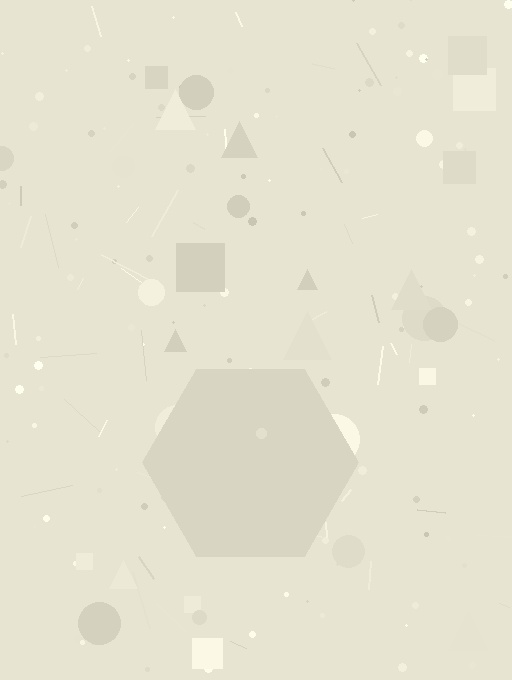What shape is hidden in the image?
A hexagon is hidden in the image.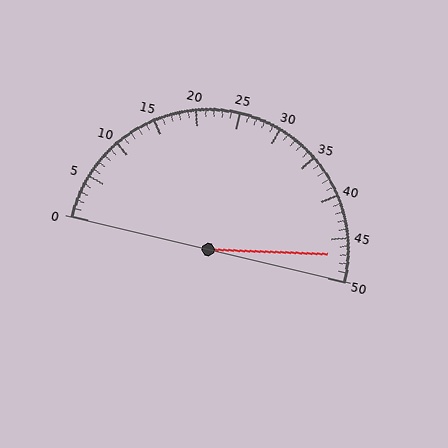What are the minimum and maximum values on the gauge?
The gauge ranges from 0 to 50.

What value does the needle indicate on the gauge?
The needle indicates approximately 47.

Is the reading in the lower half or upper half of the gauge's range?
The reading is in the upper half of the range (0 to 50).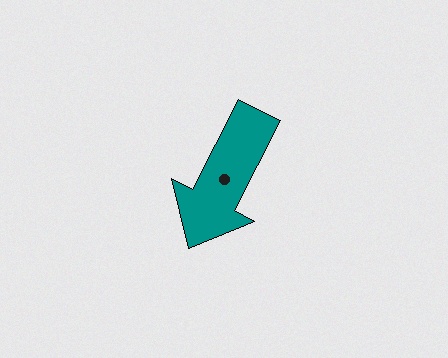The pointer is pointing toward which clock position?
Roughly 7 o'clock.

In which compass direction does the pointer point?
Southwest.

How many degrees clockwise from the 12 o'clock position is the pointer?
Approximately 207 degrees.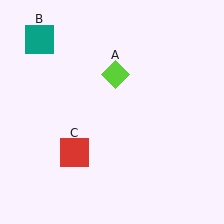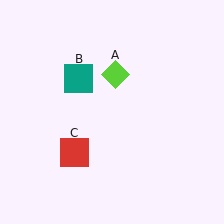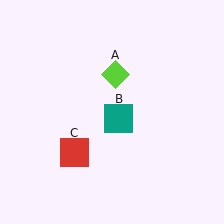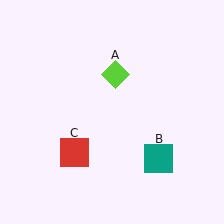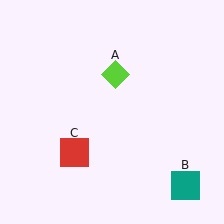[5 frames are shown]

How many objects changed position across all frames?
1 object changed position: teal square (object B).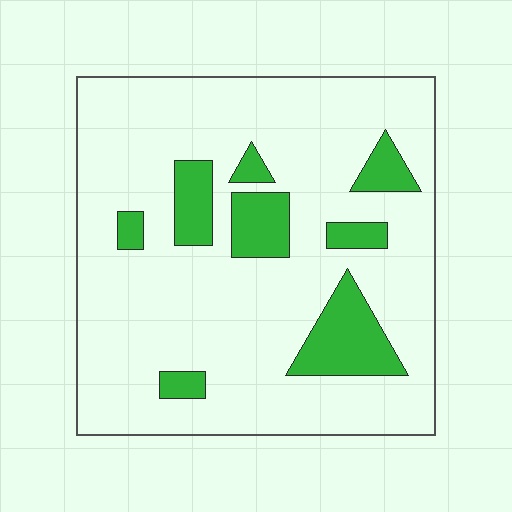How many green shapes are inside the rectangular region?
8.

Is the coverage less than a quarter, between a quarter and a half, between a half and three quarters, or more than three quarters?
Less than a quarter.